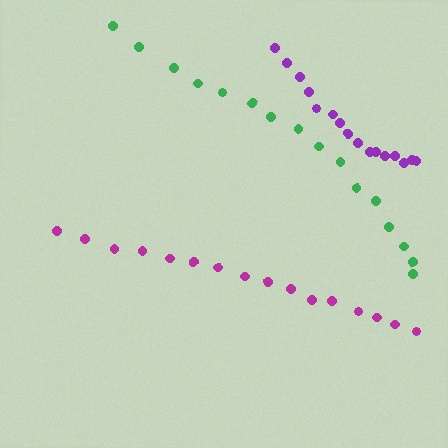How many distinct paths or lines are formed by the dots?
There are 3 distinct paths.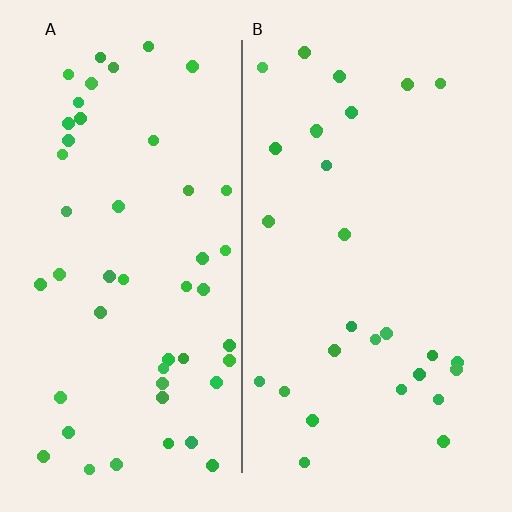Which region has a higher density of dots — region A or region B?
A (the left).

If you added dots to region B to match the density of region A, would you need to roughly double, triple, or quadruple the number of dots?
Approximately double.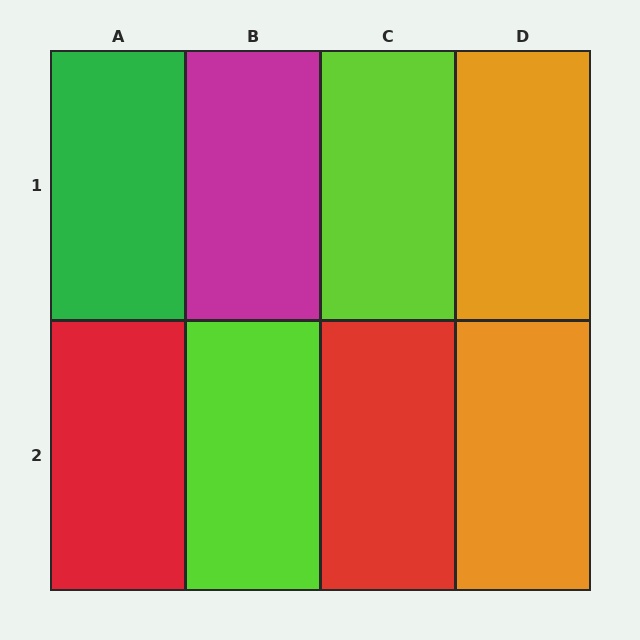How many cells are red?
2 cells are red.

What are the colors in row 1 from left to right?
Green, magenta, lime, orange.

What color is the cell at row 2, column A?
Red.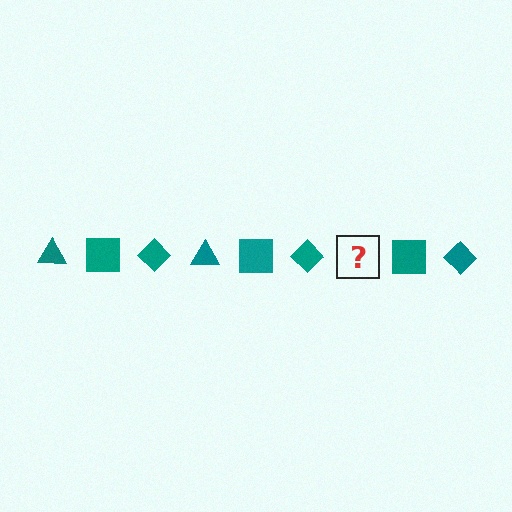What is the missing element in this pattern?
The missing element is a teal triangle.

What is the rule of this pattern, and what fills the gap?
The rule is that the pattern cycles through triangle, square, diamond shapes in teal. The gap should be filled with a teal triangle.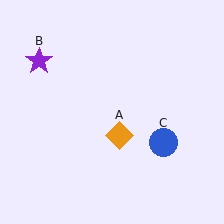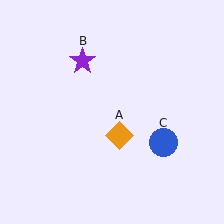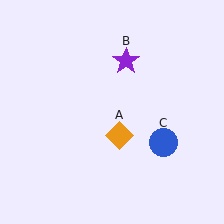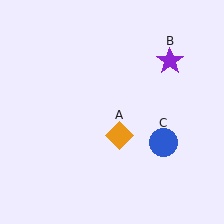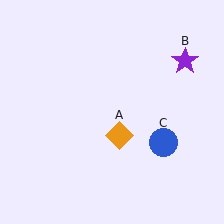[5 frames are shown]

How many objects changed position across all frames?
1 object changed position: purple star (object B).